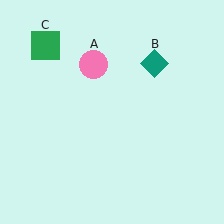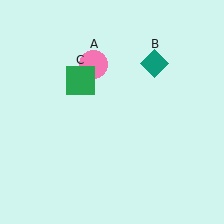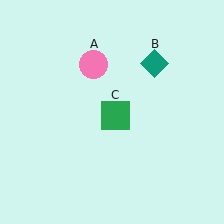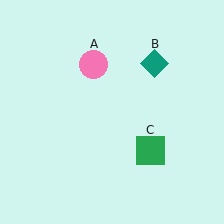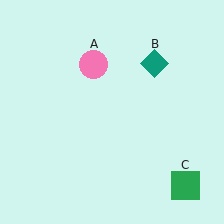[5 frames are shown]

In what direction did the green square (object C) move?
The green square (object C) moved down and to the right.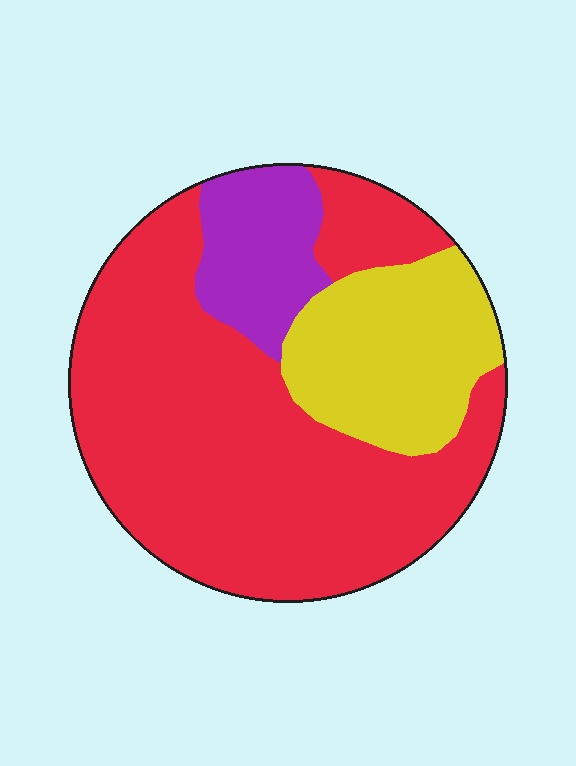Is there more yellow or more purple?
Yellow.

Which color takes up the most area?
Red, at roughly 65%.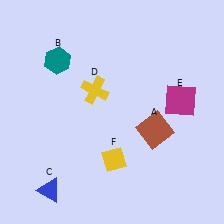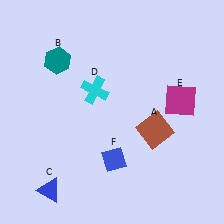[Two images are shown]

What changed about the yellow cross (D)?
In Image 1, D is yellow. In Image 2, it changed to cyan.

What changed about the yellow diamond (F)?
In Image 1, F is yellow. In Image 2, it changed to blue.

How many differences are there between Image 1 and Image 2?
There are 2 differences between the two images.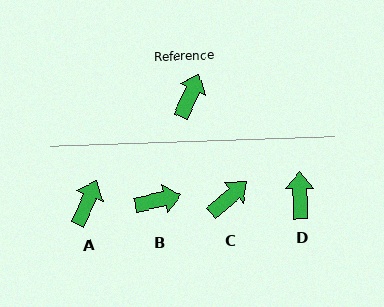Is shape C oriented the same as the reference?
No, it is off by about 25 degrees.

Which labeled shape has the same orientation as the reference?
A.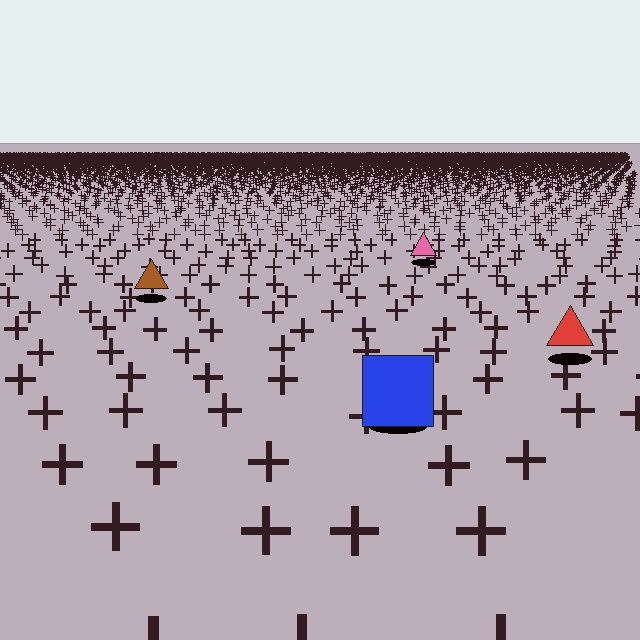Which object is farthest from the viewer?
The pink triangle is farthest from the viewer. It appears smaller and the ground texture around it is denser.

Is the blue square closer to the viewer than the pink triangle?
Yes. The blue square is closer — you can tell from the texture gradient: the ground texture is coarser near it.